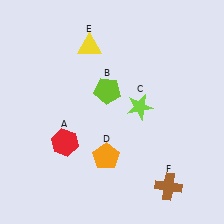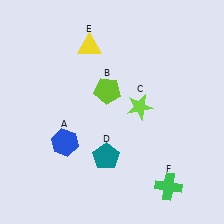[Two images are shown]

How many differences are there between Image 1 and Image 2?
There are 3 differences between the two images.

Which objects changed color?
A changed from red to blue. D changed from orange to teal. F changed from brown to green.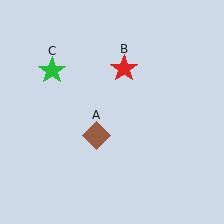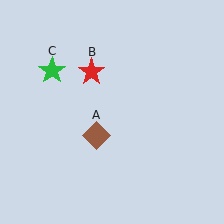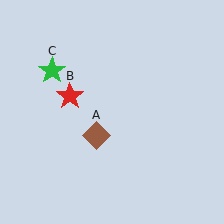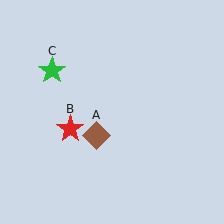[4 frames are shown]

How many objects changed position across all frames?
1 object changed position: red star (object B).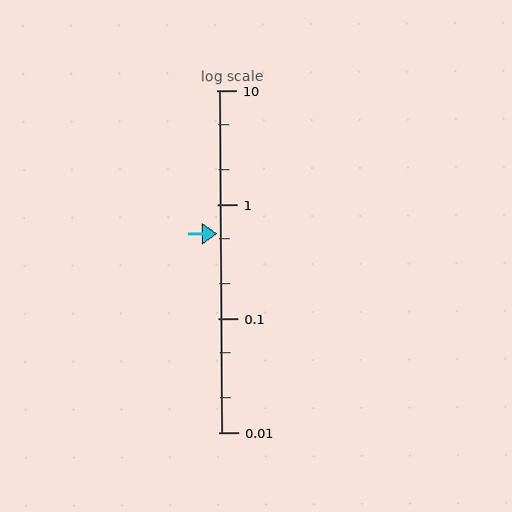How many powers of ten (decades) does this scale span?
The scale spans 3 decades, from 0.01 to 10.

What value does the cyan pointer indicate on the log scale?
The pointer indicates approximately 0.55.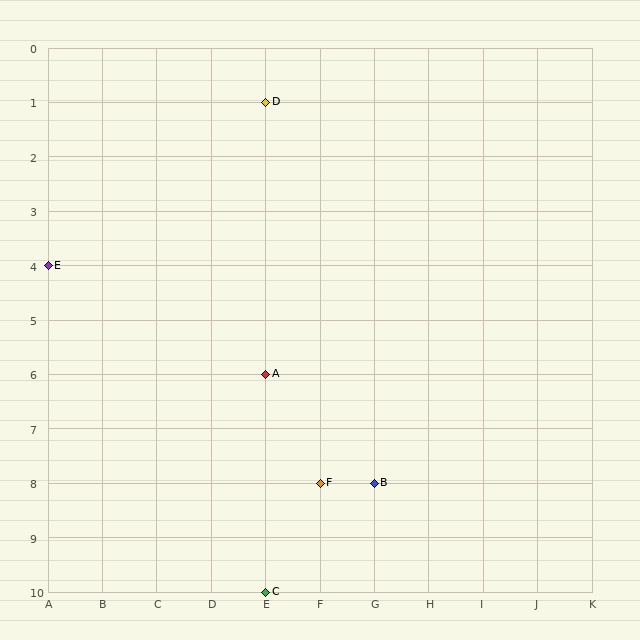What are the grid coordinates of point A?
Point A is at grid coordinates (E, 6).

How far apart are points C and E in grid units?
Points C and E are 4 columns and 6 rows apart (about 7.2 grid units diagonally).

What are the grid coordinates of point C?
Point C is at grid coordinates (E, 10).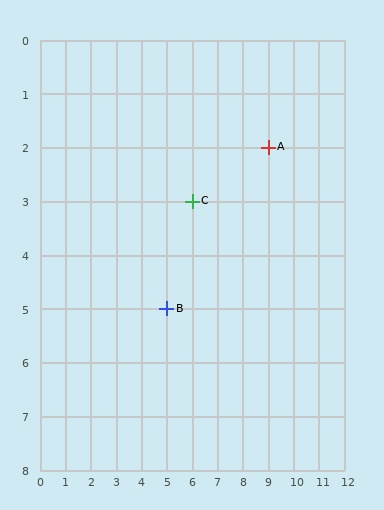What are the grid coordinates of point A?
Point A is at grid coordinates (9, 2).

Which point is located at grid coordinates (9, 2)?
Point A is at (9, 2).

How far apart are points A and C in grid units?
Points A and C are 3 columns and 1 row apart (about 3.2 grid units diagonally).